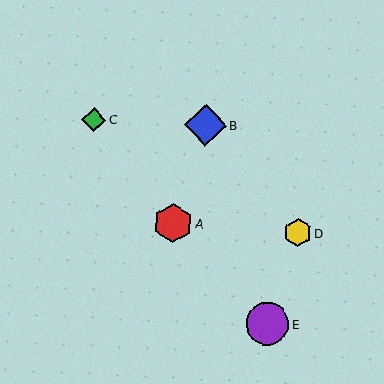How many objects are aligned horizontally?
2 objects (B, C) are aligned horizontally.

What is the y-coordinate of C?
Object C is at y≈120.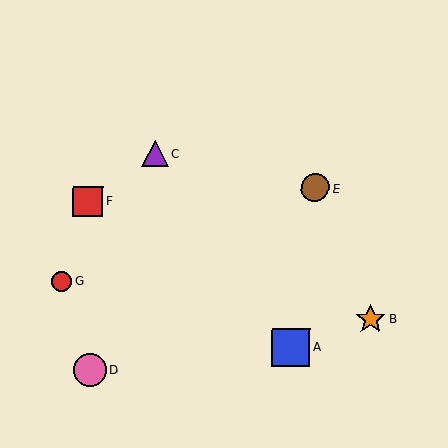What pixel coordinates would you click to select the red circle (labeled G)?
Click at (62, 281) to select the red circle G.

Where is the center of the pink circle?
The center of the pink circle is at (90, 370).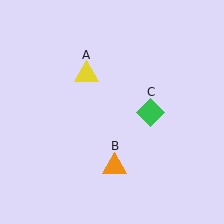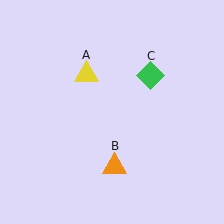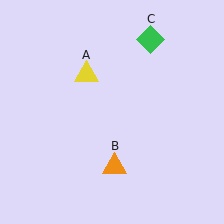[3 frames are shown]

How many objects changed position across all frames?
1 object changed position: green diamond (object C).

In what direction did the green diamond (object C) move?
The green diamond (object C) moved up.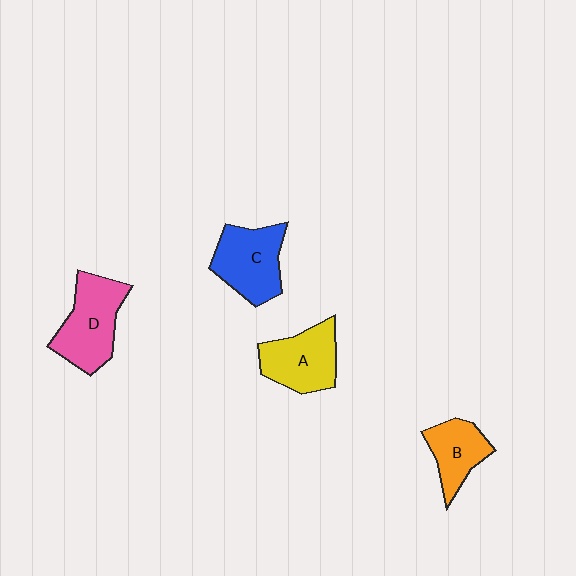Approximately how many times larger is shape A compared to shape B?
Approximately 1.3 times.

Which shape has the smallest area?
Shape B (orange).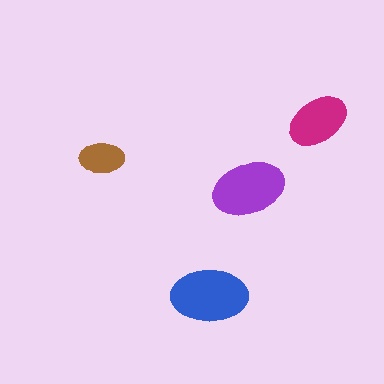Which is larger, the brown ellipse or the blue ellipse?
The blue one.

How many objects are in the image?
There are 4 objects in the image.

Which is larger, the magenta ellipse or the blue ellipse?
The blue one.